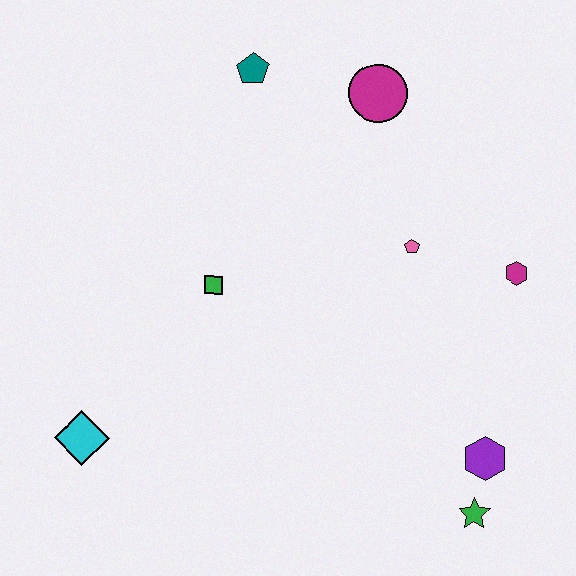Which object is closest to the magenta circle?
The teal pentagon is closest to the magenta circle.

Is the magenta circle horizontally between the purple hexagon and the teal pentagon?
Yes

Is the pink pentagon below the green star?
No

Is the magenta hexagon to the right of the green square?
Yes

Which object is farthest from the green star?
The teal pentagon is farthest from the green star.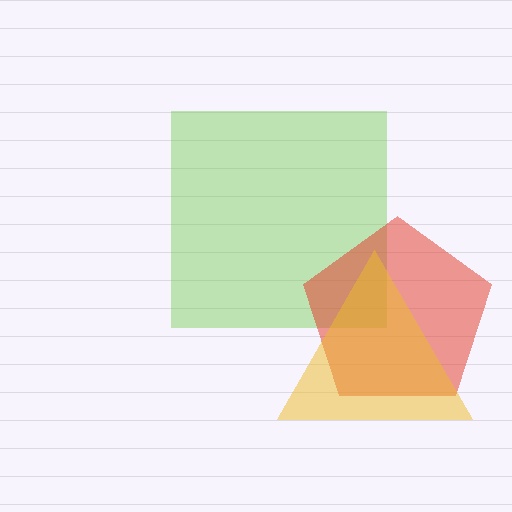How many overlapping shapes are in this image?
There are 3 overlapping shapes in the image.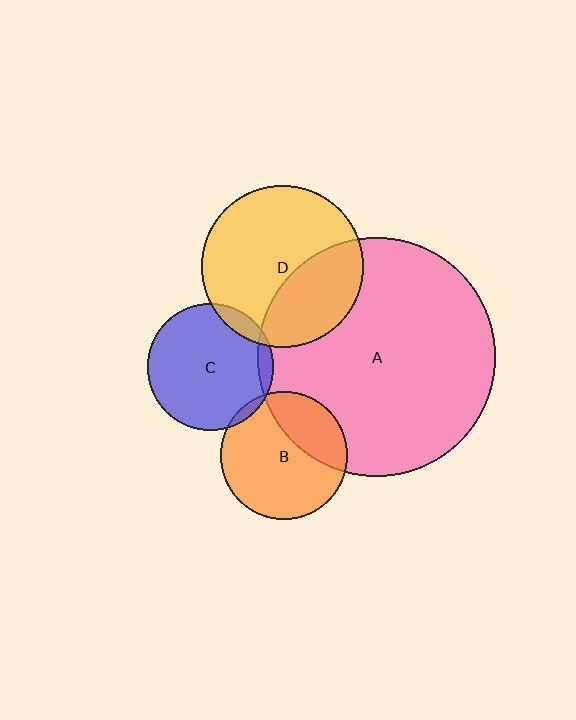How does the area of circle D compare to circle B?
Approximately 1.6 times.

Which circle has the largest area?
Circle A (pink).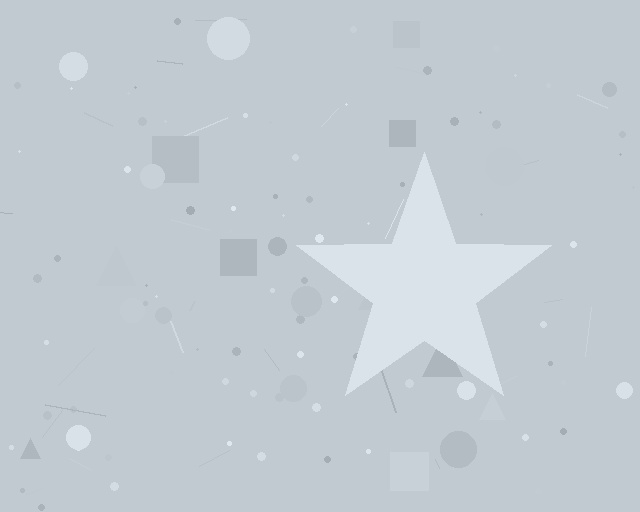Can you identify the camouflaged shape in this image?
The camouflaged shape is a star.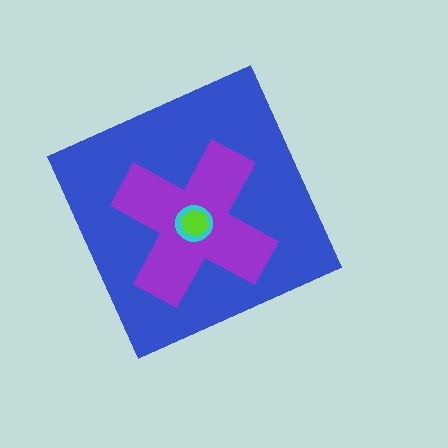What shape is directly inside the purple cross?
The cyan circle.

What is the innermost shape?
The lime hexagon.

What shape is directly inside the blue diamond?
The purple cross.